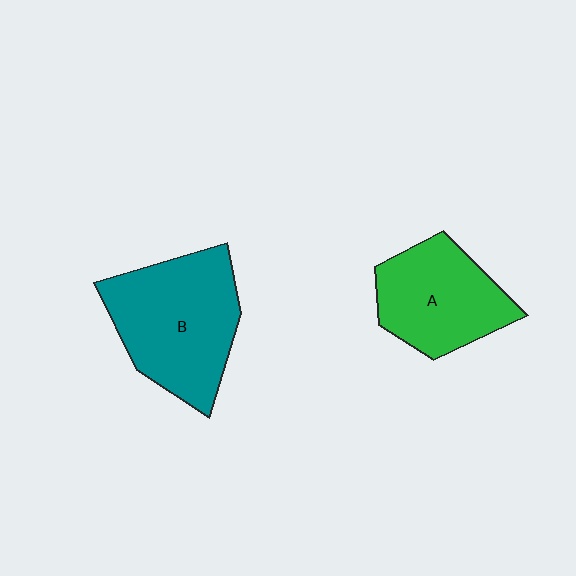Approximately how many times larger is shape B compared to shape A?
Approximately 1.3 times.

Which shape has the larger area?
Shape B (teal).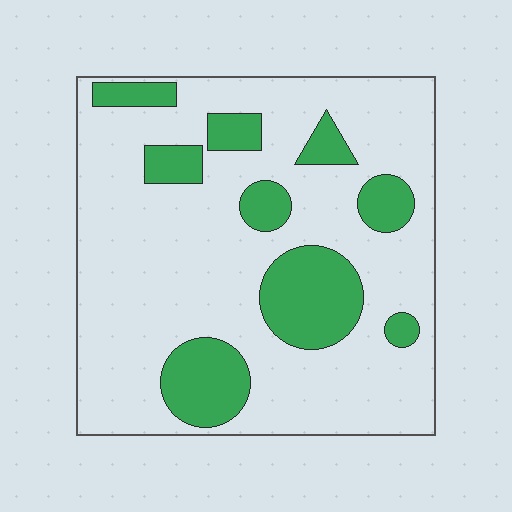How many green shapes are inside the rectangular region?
9.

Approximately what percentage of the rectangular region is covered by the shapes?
Approximately 25%.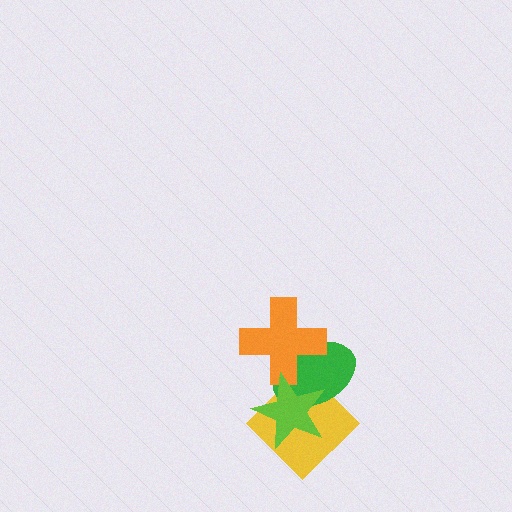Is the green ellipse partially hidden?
Yes, it is partially covered by another shape.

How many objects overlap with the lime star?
3 objects overlap with the lime star.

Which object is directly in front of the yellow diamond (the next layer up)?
The green ellipse is directly in front of the yellow diamond.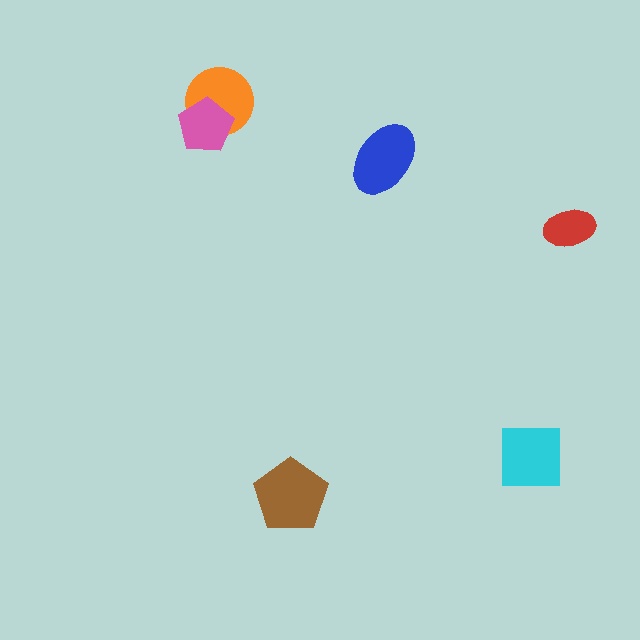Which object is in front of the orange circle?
The pink pentagon is in front of the orange circle.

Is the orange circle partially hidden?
Yes, it is partially covered by another shape.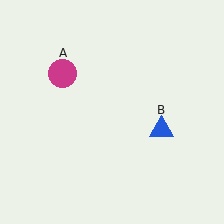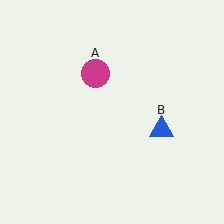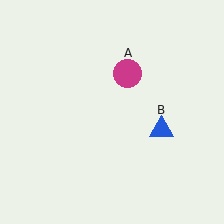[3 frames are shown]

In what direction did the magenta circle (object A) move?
The magenta circle (object A) moved right.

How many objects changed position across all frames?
1 object changed position: magenta circle (object A).